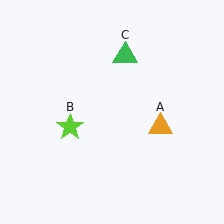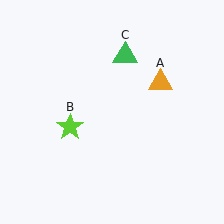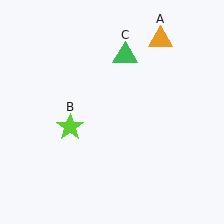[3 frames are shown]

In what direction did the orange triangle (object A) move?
The orange triangle (object A) moved up.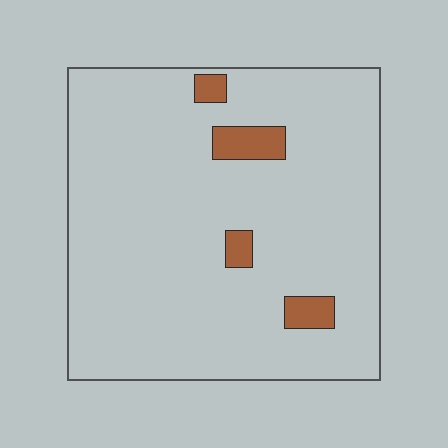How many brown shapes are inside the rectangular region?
4.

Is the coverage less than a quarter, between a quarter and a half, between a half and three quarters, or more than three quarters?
Less than a quarter.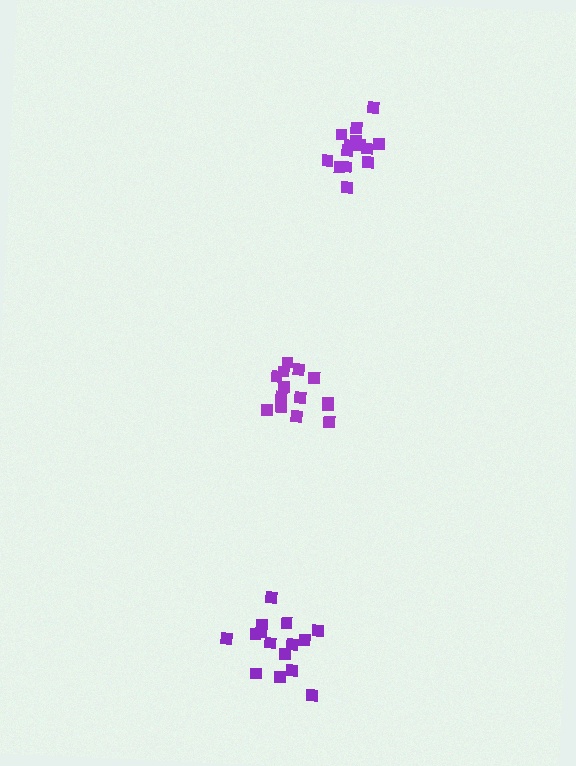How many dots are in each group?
Group 1: 14 dots, Group 2: 14 dots, Group 3: 15 dots (43 total).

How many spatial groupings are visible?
There are 3 spatial groupings.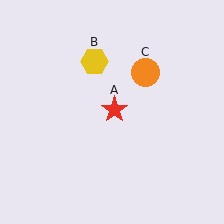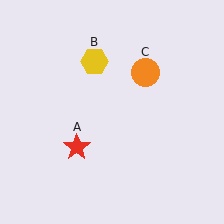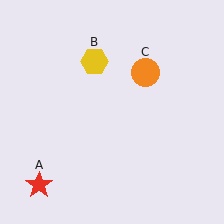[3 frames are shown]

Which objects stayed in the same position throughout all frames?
Yellow hexagon (object B) and orange circle (object C) remained stationary.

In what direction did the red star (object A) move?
The red star (object A) moved down and to the left.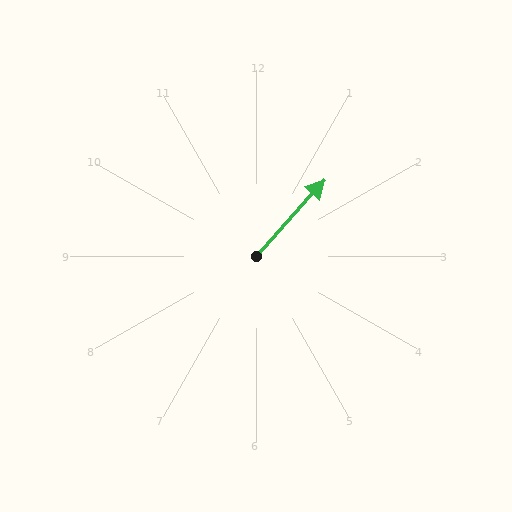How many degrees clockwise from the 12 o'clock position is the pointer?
Approximately 42 degrees.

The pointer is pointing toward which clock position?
Roughly 1 o'clock.